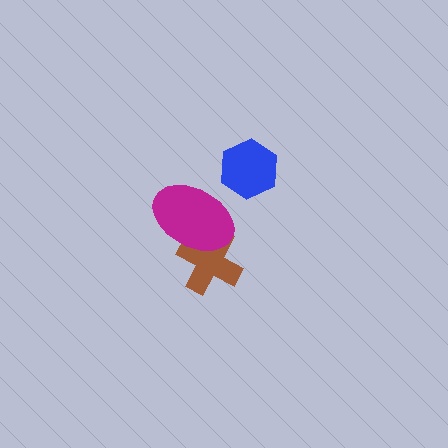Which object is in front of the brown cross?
The magenta ellipse is in front of the brown cross.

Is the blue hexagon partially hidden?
No, no other shape covers it.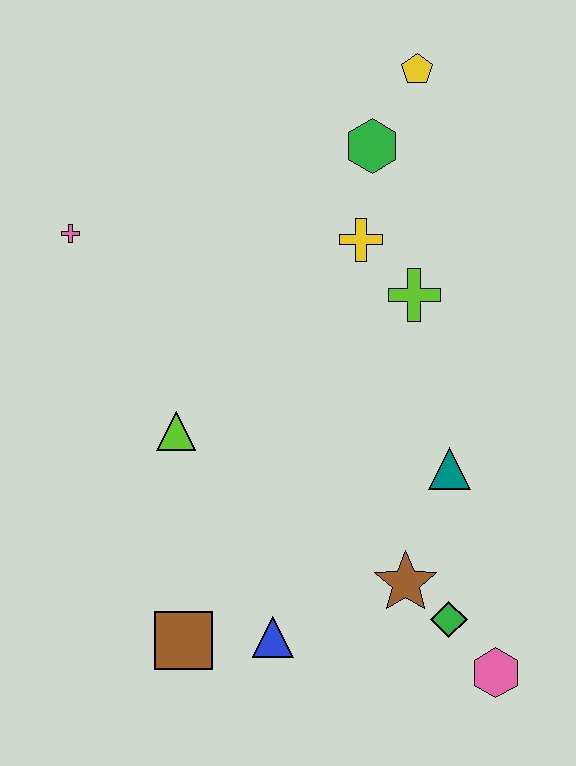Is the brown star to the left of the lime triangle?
No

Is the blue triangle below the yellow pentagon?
Yes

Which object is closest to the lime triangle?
The brown square is closest to the lime triangle.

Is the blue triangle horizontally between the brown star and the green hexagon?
No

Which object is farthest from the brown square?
The yellow pentagon is farthest from the brown square.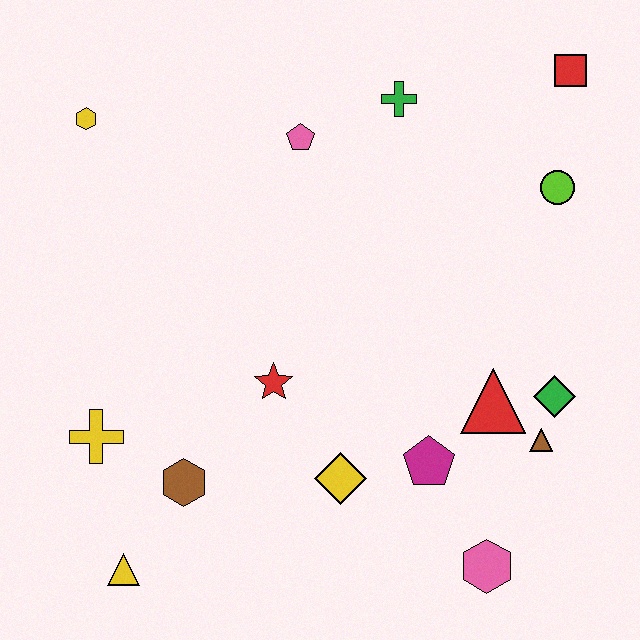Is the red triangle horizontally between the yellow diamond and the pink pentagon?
No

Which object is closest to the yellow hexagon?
The pink pentagon is closest to the yellow hexagon.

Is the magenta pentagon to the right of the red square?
No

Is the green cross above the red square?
No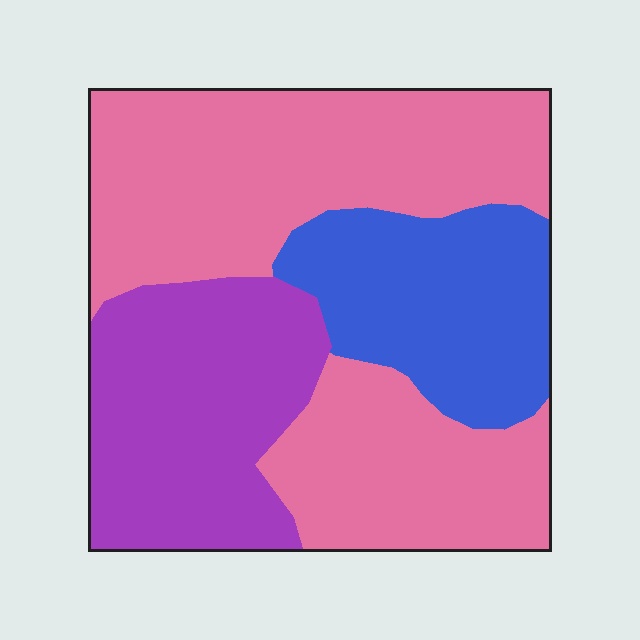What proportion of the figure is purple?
Purple takes up about one quarter (1/4) of the figure.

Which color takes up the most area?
Pink, at roughly 55%.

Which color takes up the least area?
Blue, at roughly 20%.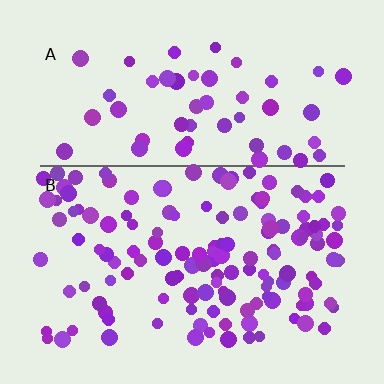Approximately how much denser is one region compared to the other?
Approximately 2.6× — region B over region A.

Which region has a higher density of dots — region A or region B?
B (the bottom).